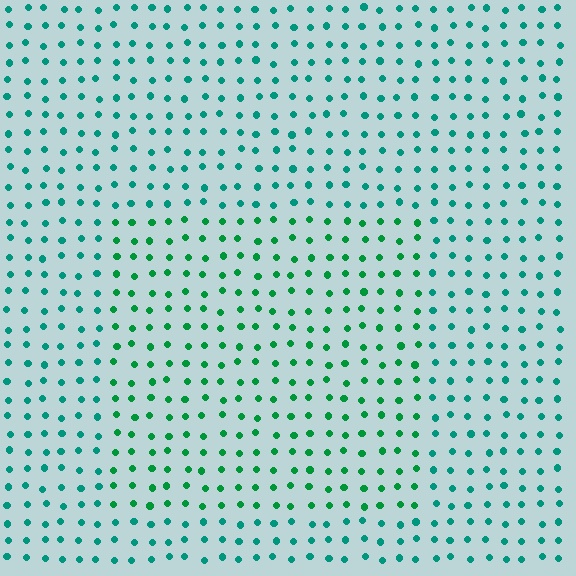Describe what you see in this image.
The image is filled with small teal elements in a uniform arrangement. A rectangle-shaped region is visible where the elements are tinted to a slightly different hue, forming a subtle color boundary.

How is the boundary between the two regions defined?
The boundary is defined purely by a slight shift in hue (about 28 degrees). Spacing, size, and orientation are identical on both sides.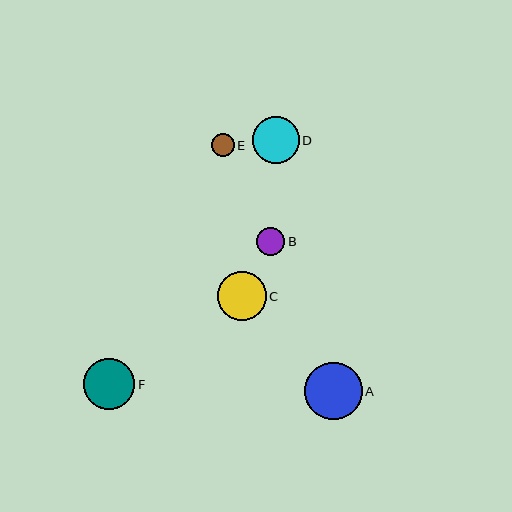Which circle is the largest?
Circle A is the largest with a size of approximately 57 pixels.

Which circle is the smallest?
Circle E is the smallest with a size of approximately 23 pixels.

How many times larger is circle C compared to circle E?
Circle C is approximately 2.1 times the size of circle E.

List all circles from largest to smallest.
From largest to smallest: A, F, C, D, B, E.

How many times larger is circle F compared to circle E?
Circle F is approximately 2.2 times the size of circle E.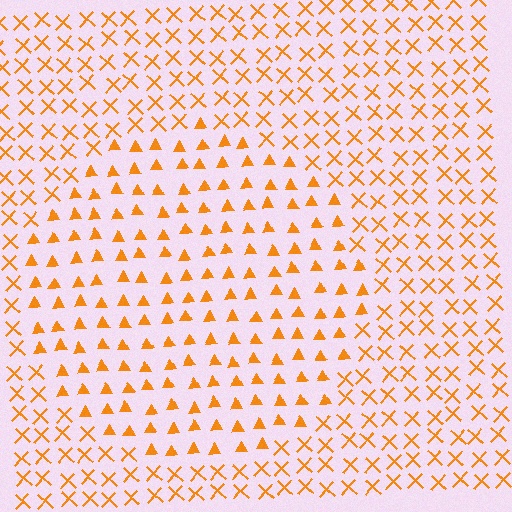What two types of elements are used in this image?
The image uses triangles inside the circle region and X marks outside it.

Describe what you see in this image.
The image is filled with small orange elements arranged in a uniform grid. A circle-shaped region contains triangles, while the surrounding area contains X marks. The boundary is defined purely by the change in element shape.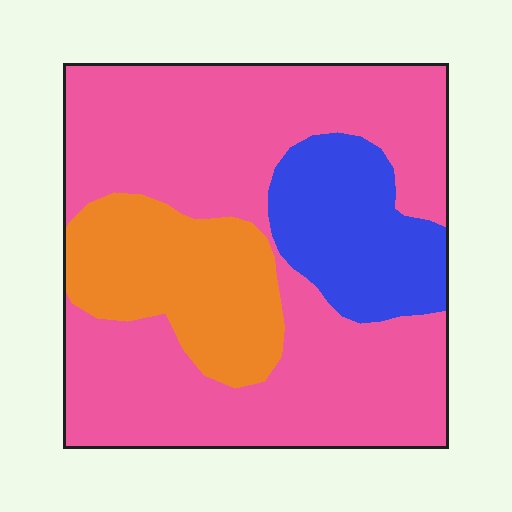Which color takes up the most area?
Pink, at roughly 65%.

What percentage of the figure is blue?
Blue covers around 15% of the figure.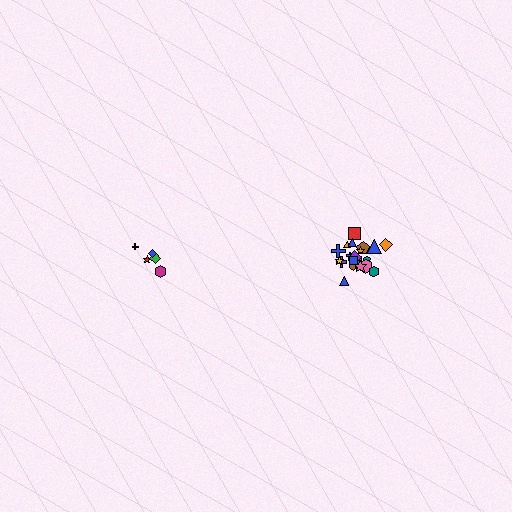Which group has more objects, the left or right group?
The right group.